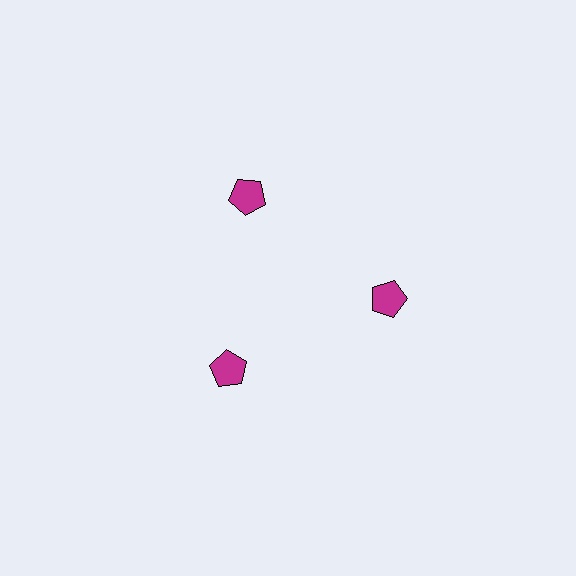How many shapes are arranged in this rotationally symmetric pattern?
There are 3 shapes, arranged in 3 groups of 1.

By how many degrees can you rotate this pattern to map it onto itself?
The pattern maps onto itself every 120 degrees of rotation.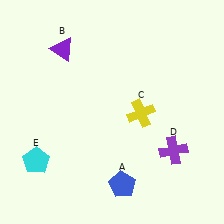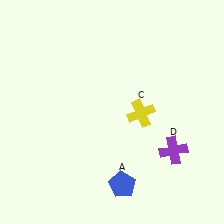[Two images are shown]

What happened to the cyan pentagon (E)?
The cyan pentagon (E) was removed in Image 2. It was in the bottom-left area of Image 1.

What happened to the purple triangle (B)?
The purple triangle (B) was removed in Image 2. It was in the top-left area of Image 1.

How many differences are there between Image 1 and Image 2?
There are 2 differences between the two images.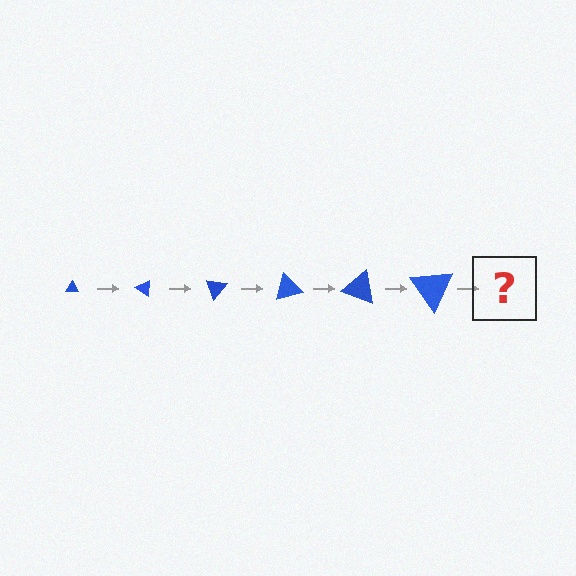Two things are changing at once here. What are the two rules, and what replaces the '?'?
The two rules are that the triangle grows larger each step and it rotates 35 degrees each step. The '?' should be a triangle, larger than the previous one and rotated 210 degrees from the start.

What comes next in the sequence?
The next element should be a triangle, larger than the previous one and rotated 210 degrees from the start.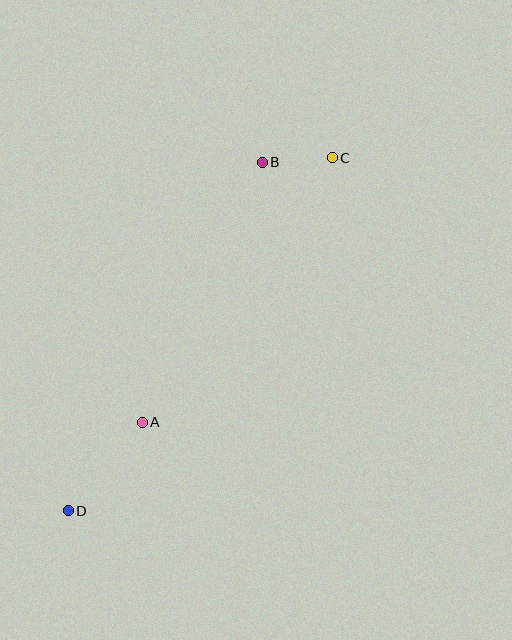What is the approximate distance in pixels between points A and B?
The distance between A and B is approximately 286 pixels.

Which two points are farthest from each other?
Points C and D are farthest from each other.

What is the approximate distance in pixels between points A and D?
The distance between A and D is approximately 116 pixels.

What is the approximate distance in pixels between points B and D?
The distance between B and D is approximately 399 pixels.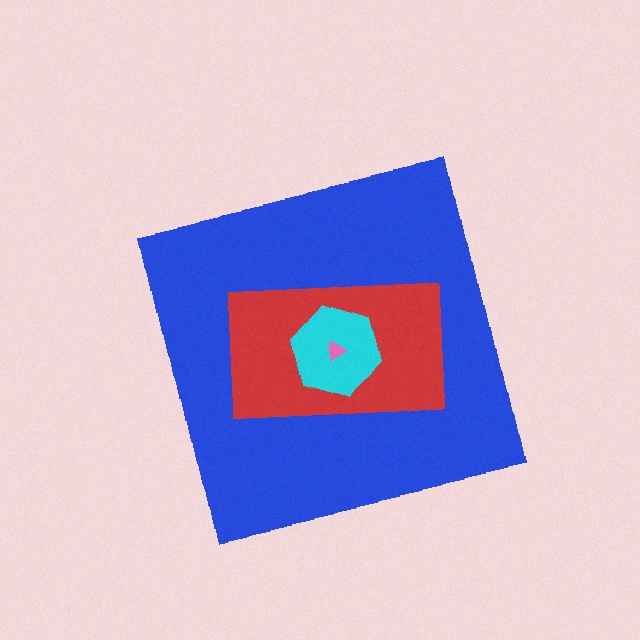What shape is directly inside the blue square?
The red rectangle.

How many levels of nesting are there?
4.